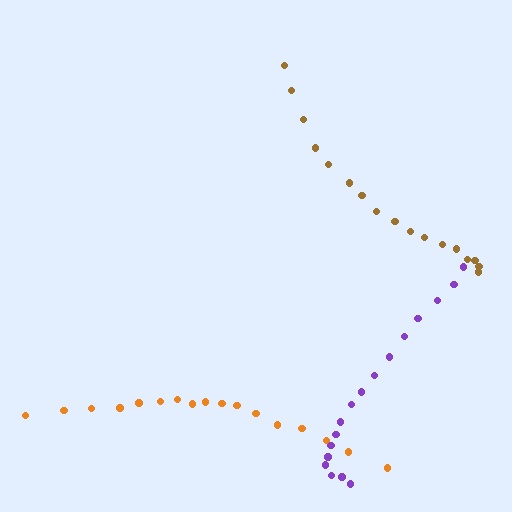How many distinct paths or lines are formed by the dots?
There are 3 distinct paths.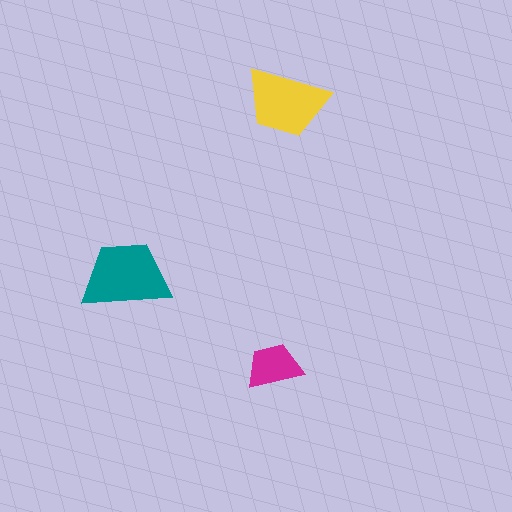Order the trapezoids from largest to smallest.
the teal one, the yellow one, the magenta one.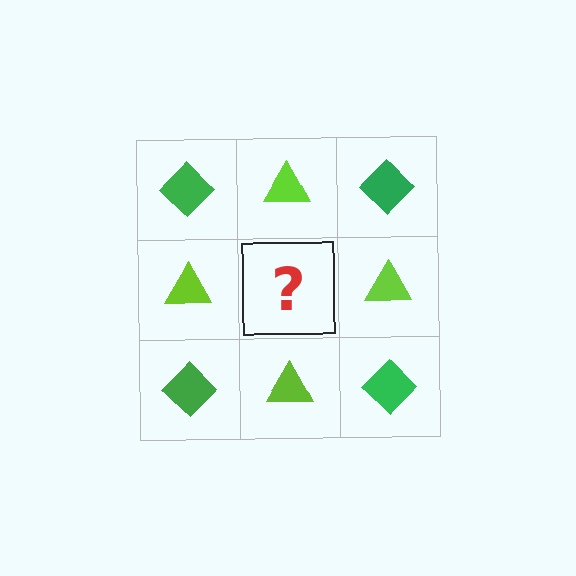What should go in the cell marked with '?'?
The missing cell should contain a green diamond.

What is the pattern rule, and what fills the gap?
The rule is that it alternates green diamond and lime triangle in a checkerboard pattern. The gap should be filled with a green diamond.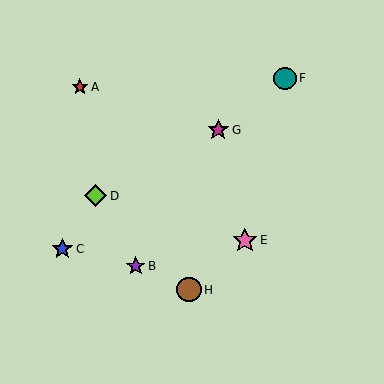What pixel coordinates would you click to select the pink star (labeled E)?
Click at (245, 240) to select the pink star E.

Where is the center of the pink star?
The center of the pink star is at (245, 240).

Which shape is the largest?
The pink star (labeled E) is the largest.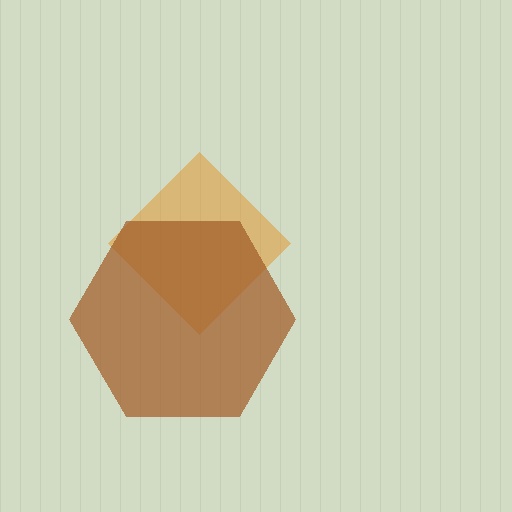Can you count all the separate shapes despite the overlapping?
Yes, there are 2 separate shapes.